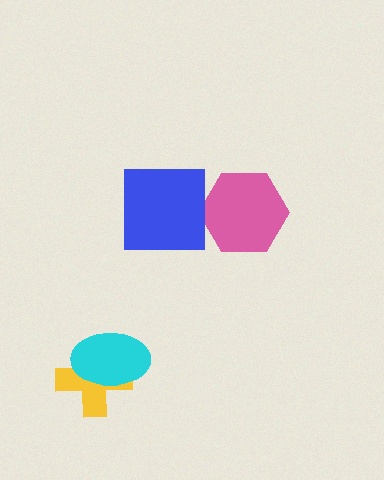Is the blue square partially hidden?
No, no other shape covers it.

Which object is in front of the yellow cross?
The cyan ellipse is in front of the yellow cross.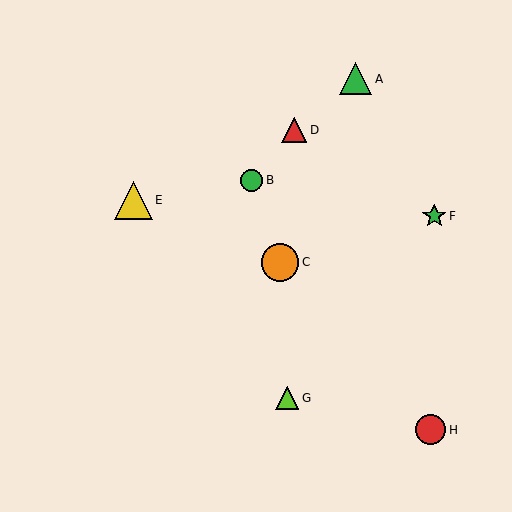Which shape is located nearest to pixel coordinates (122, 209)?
The yellow triangle (labeled E) at (133, 200) is nearest to that location.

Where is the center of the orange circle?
The center of the orange circle is at (280, 262).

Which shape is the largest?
The yellow triangle (labeled E) is the largest.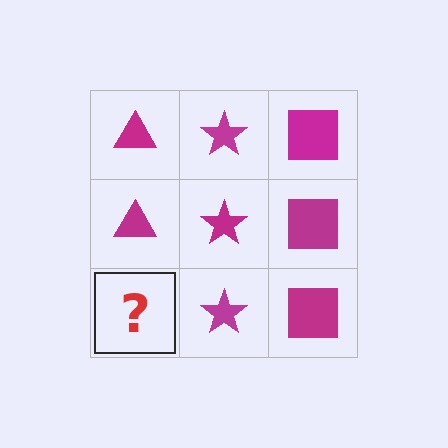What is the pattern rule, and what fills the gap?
The rule is that each column has a consistent shape. The gap should be filled with a magenta triangle.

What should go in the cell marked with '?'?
The missing cell should contain a magenta triangle.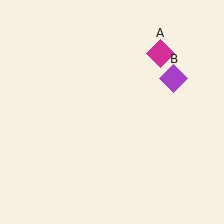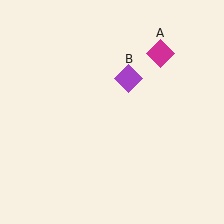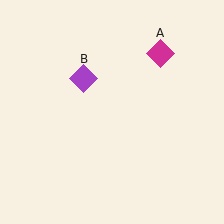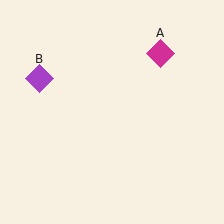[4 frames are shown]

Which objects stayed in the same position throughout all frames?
Magenta diamond (object A) remained stationary.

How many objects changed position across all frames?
1 object changed position: purple diamond (object B).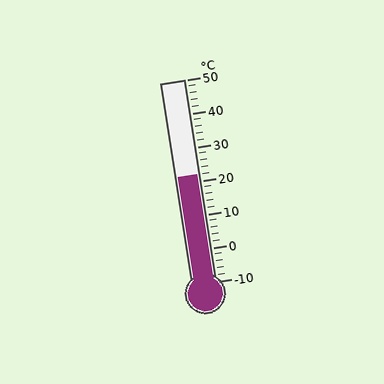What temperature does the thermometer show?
The thermometer shows approximately 22°C.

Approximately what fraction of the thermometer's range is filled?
The thermometer is filled to approximately 55% of its range.